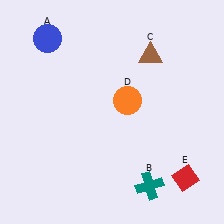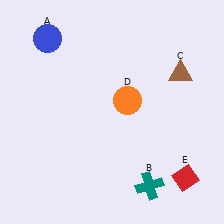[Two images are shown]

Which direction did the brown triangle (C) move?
The brown triangle (C) moved right.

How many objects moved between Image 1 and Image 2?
1 object moved between the two images.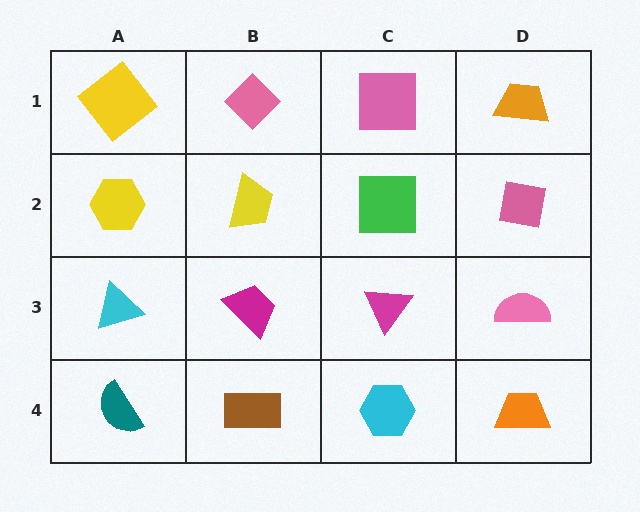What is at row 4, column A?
A teal semicircle.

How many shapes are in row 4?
4 shapes.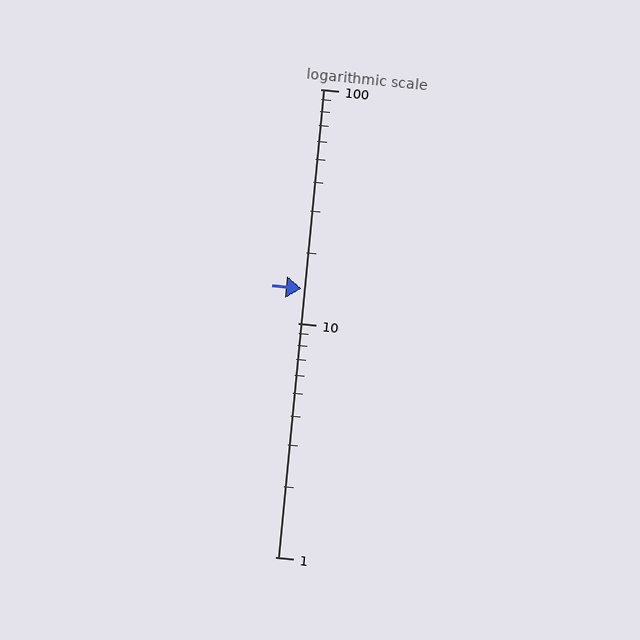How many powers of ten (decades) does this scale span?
The scale spans 2 decades, from 1 to 100.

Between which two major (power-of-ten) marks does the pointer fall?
The pointer is between 10 and 100.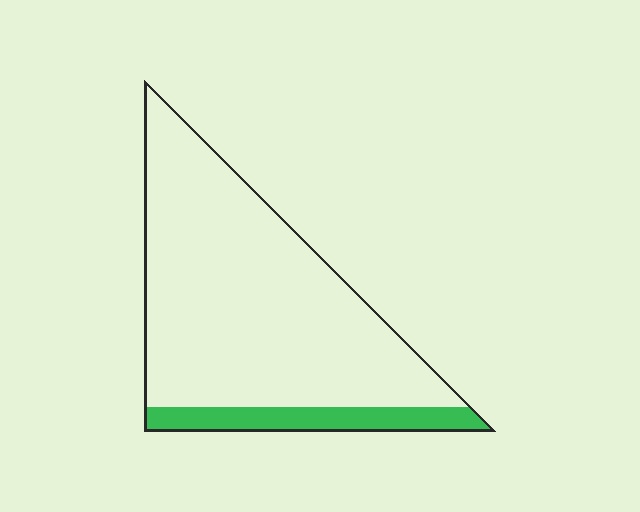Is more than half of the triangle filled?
No.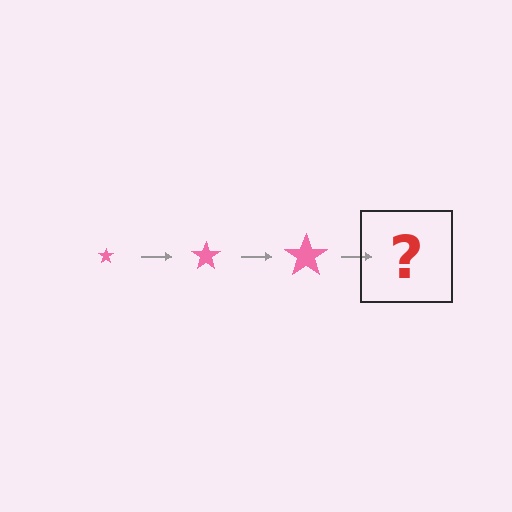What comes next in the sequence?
The next element should be a pink star, larger than the previous one.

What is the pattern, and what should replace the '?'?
The pattern is that the star gets progressively larger each step. The '?' should be a pink star, larger than the previous one.